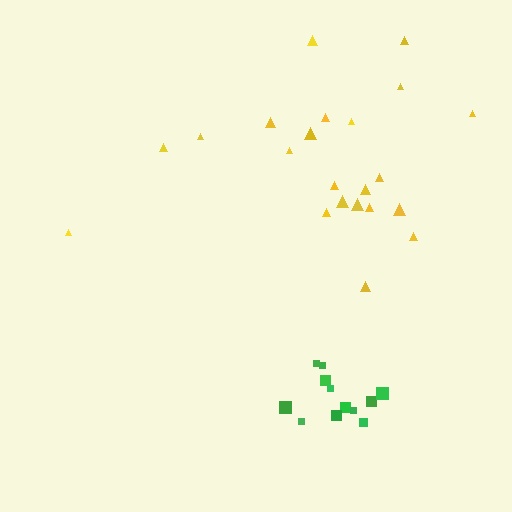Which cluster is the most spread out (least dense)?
Yellow.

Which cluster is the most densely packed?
Green.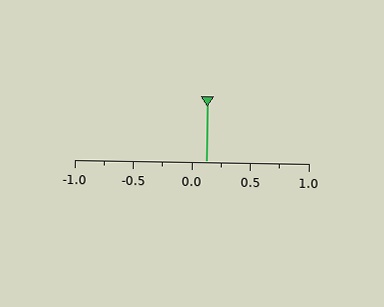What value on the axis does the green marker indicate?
The marker indicates approximately 0.12.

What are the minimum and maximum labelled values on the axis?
The axis runs from -1.0 to 1.0.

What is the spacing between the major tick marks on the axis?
The major ticks are spaced 0.5 apart.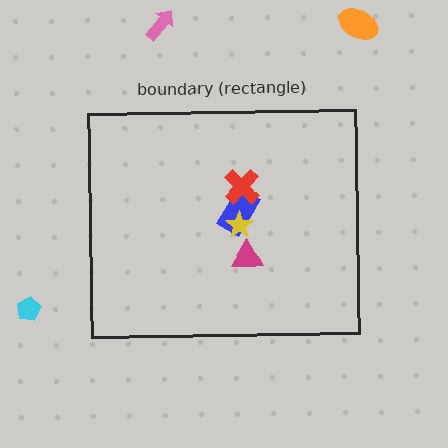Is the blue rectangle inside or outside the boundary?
Inside.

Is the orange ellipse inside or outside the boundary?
Outside.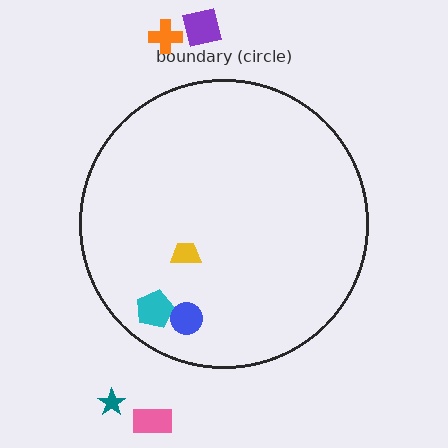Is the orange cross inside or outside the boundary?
Outside.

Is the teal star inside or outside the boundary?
Outside.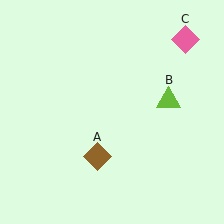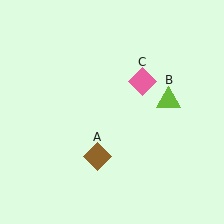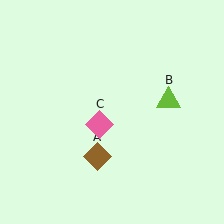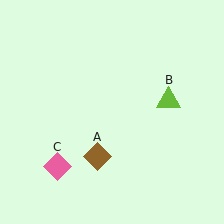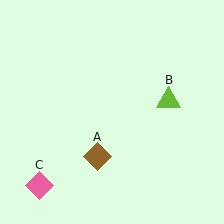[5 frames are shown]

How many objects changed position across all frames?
1 object changed position: pink diamond (object C).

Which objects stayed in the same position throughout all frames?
Brown diamond (object A) and lime triangle (object B) remained stationary.